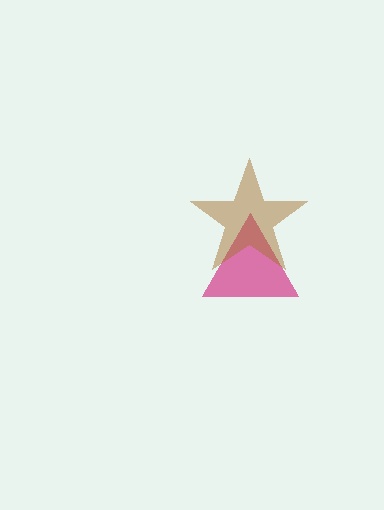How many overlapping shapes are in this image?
There are 2 overlapping shapes in the image.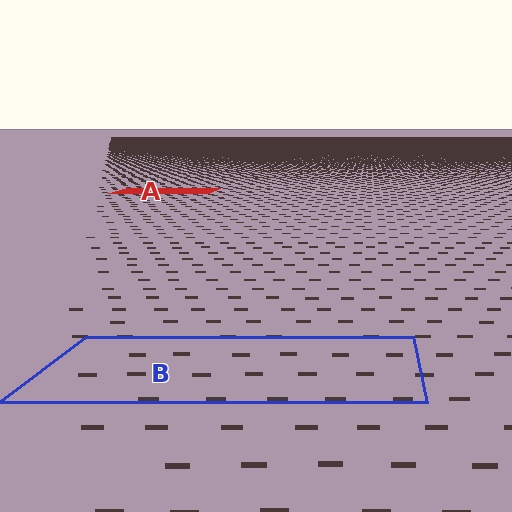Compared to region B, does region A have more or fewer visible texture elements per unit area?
Region A has more texture elements per unit area — they are packed more densely because it is farther away.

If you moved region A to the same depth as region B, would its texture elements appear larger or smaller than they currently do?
They would appear larger. At a closer depth, the same texture elements are projected at a bigger on-screen size.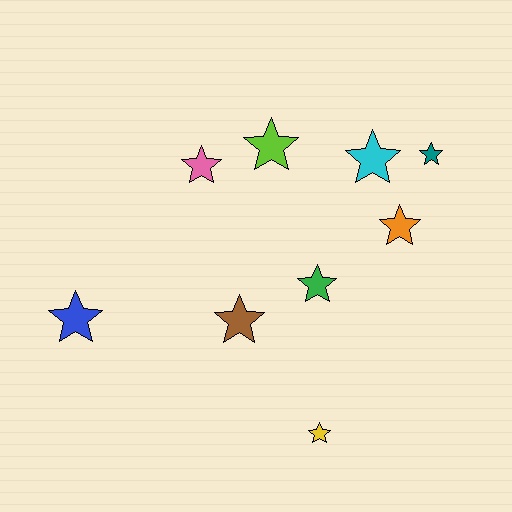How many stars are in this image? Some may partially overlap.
There are 9 stars.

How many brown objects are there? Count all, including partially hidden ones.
There is 1 brown object.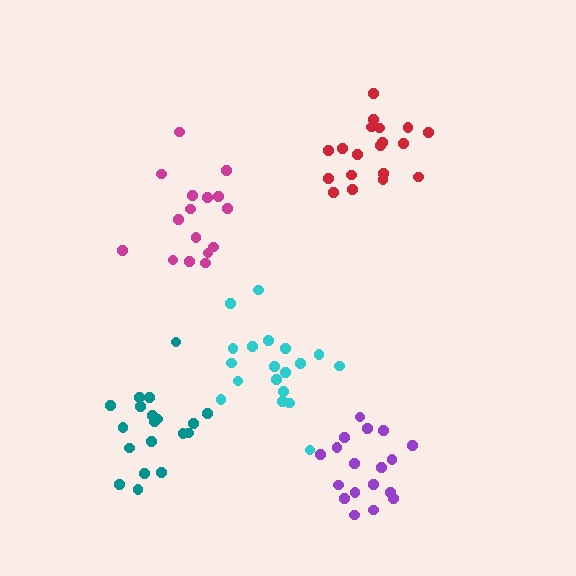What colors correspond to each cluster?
The clusters are colored: cyan, teal, red, magenta, purple.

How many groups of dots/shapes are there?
There are 5 groups.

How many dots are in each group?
Group 1: 19 dots, Group 2: 19 dots, Group 3: 19 dots, Group 4: 16 dots, Group 5: 18 dots (91 total).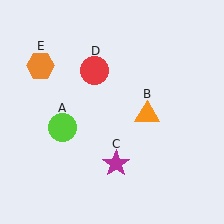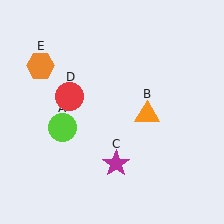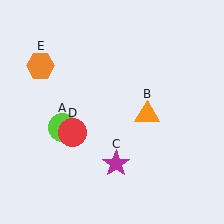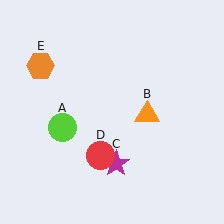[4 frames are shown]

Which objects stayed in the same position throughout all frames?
Lime circle (object A) and orange triangle (object B) and magenta star (object C) and orange hexagon (object E) remained stationary.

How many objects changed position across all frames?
1 object changed position: red circle (object D).